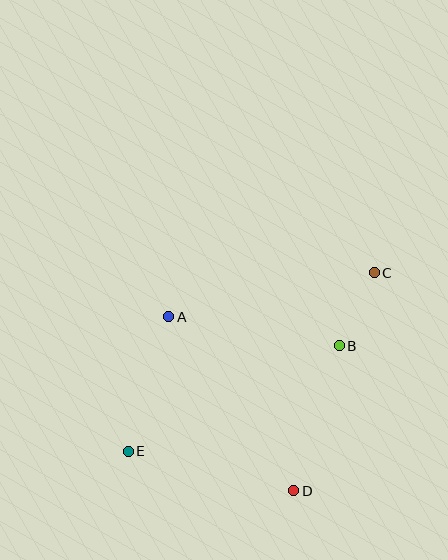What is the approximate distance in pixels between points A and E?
The distance between A and E is approximately 140 pixels.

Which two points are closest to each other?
Points B and C are closest to each other.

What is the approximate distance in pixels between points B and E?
The distance between B and E is approximately 236 pixels.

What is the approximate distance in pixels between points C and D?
The distance between C and D is approximately 233 pixels.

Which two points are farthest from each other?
Points C and E are farthest from each other.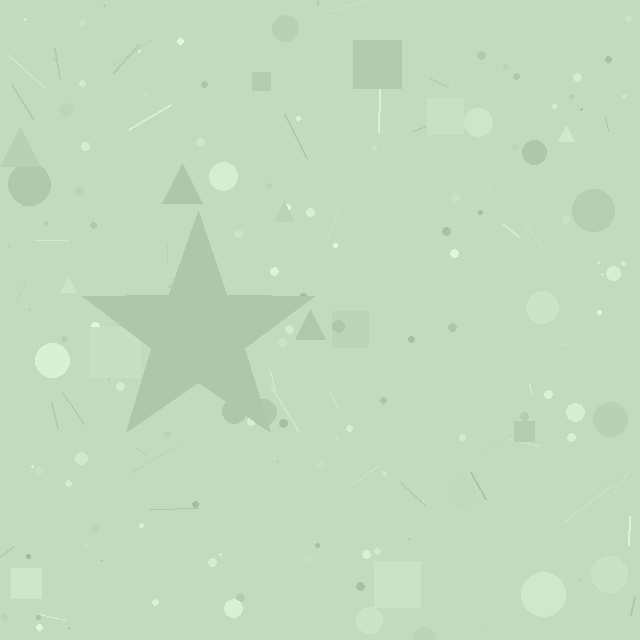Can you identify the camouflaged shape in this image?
The camouflaged shape is a star.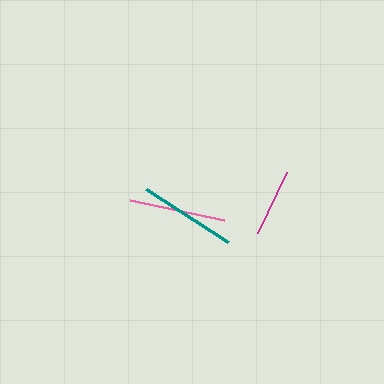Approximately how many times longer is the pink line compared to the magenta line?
The pink line is approximately 1.4 times the length of the magenta line.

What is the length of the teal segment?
The teal segment is approximately 98 pixels long.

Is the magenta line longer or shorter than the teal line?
The teal line is longer than the magenta line.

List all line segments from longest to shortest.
From longest to shortest: teal, pink, magenta.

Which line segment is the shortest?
The magenta line is the shortest at approximately 68 pixels.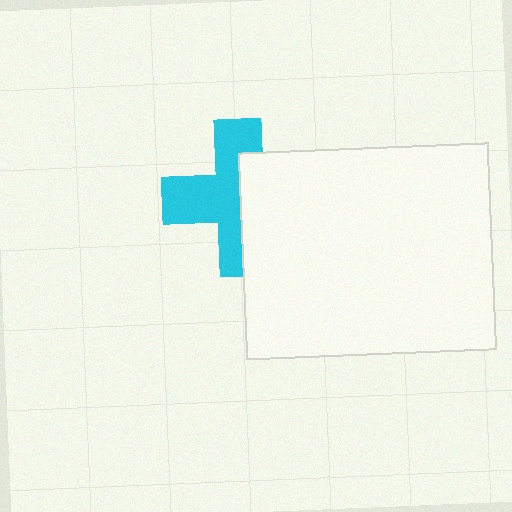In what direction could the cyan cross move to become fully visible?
The cyan cross could move left. That would shift it out from behind the white rectangle entirely.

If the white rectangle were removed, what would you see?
You would see the complete cyan cross.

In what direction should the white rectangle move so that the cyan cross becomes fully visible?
The white rectangle should move right. That is the shortest direction to clear the overlap and leave the cyan cross fully visible.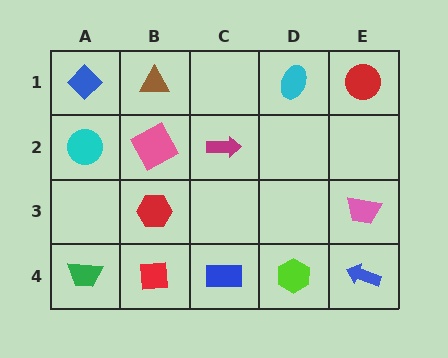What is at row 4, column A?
A green trapezoid.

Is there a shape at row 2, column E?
No, that cell is empty.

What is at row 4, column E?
A blue arrow.